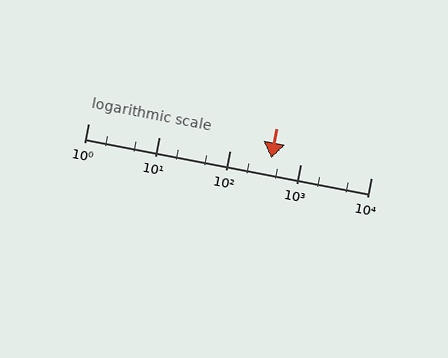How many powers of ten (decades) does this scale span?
The scale spans 4 decades, from 1 to 10000.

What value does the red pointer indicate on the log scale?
The pointer indicates approximately 390.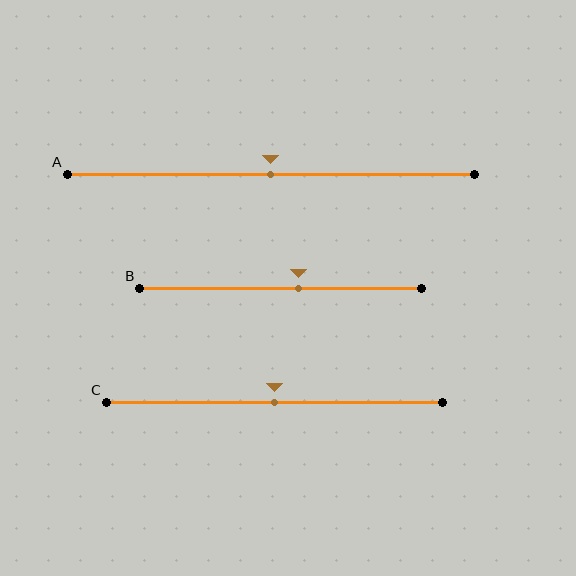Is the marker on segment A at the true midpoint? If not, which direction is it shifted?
Yes, the marker on segment A is at the true midpoint.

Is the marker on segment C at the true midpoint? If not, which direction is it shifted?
Yes, the marker on segment C is at the true midpoint.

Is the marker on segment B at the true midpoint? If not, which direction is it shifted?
No, the marker on segment B is shifted to the right by about 6% of the segment length.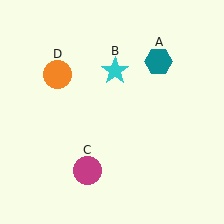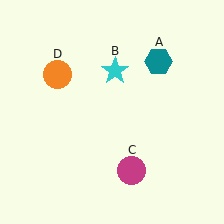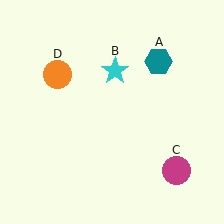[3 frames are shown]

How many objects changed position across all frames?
1 object changed position: magenta circle (object C).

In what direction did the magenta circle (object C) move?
The magenta circle (object C) moved right.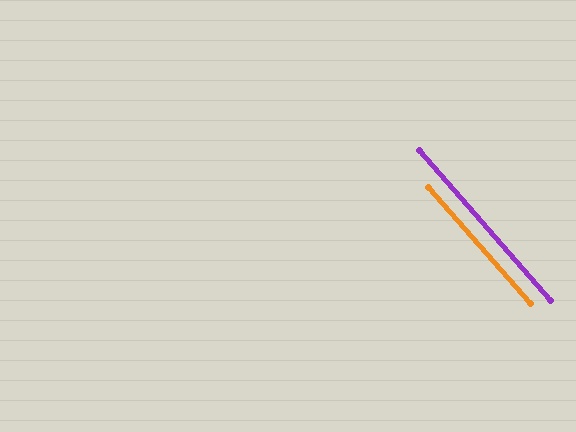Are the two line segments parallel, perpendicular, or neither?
Parallel — their directions differ by only 0.1°.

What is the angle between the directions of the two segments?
Approximately 0 degrees.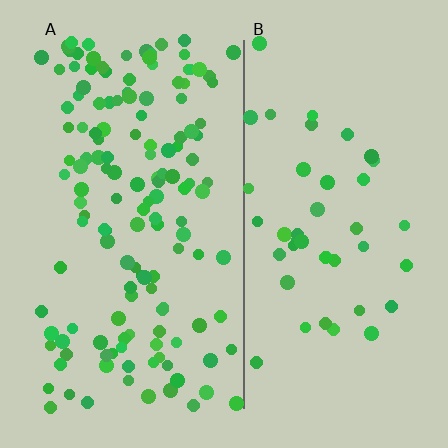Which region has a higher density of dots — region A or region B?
A (the left).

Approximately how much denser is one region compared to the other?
Approximately 3.2× — region A over region B.